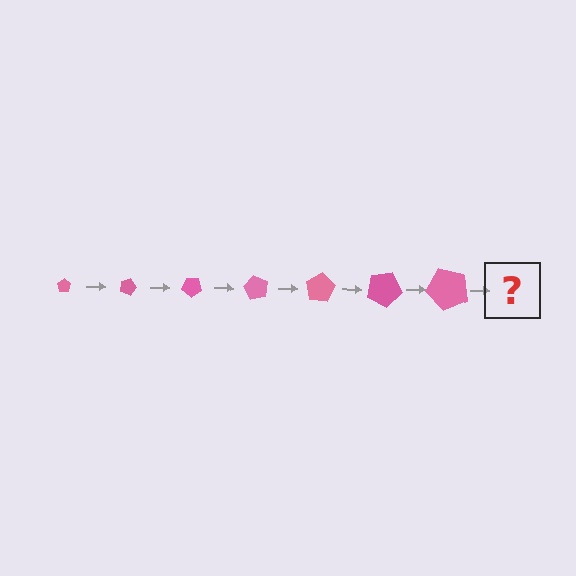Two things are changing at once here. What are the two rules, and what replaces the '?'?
The two rules are that the pentagon grows larger each step and it rotates 20 degrees each step. The '?' should be a pentagon, larger than the previous one and rotated 140 degrees from the start.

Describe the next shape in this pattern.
It should be a pentagon, larger than the previous one and rotated 140 degrees from the start.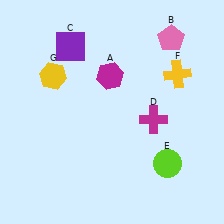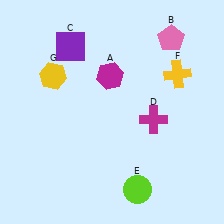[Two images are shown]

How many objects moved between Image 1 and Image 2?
1 object moved between the two images.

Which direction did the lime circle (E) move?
The lime circle (E) moved left.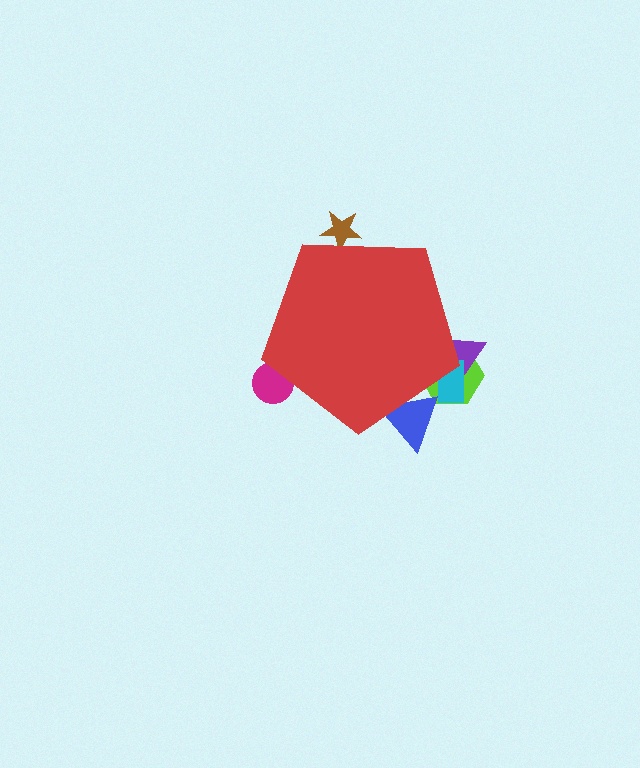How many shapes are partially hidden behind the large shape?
6 shapes are partially hidden.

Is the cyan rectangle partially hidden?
Yes, the cyan rectangle is partially hidden behind the red pentagon.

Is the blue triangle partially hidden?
Yes, the blue triangle is partially hidden behind the red pentagon.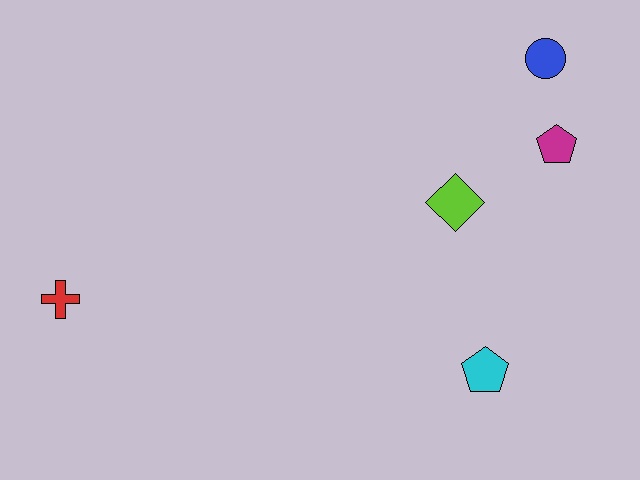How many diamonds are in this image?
There is 1 diamond.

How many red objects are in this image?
There is 1 red object.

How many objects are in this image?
There are 5 objects.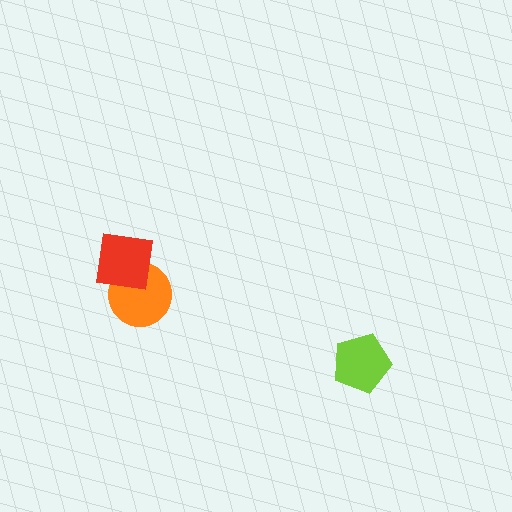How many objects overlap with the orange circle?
1 object overlaps with the orange circle.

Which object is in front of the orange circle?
The red square is in front of the orange circle.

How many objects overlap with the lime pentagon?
0 objects overlap with the lime pentagon.